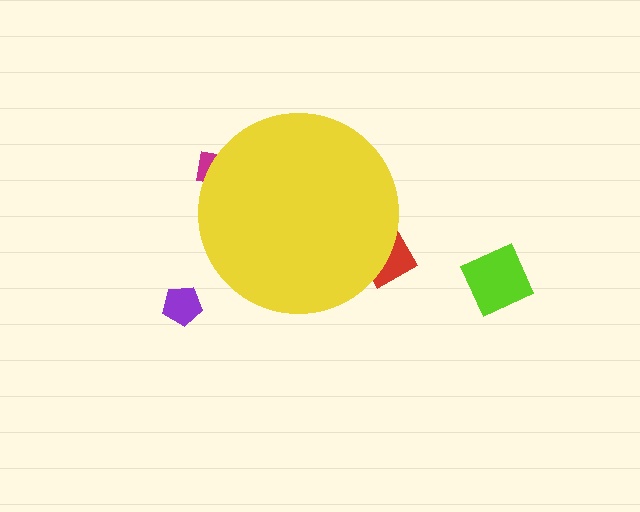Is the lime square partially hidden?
No, the lime square is fully visible.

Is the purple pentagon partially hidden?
No, the purple pentagon is fully visible.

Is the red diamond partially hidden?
Yes, the red diamond is partially hidden behind the yellow circle.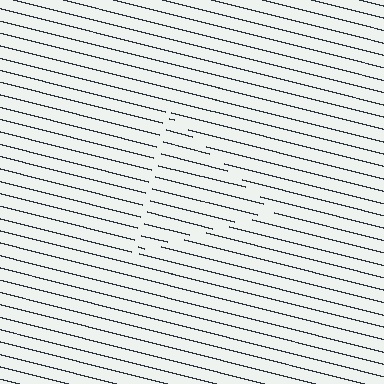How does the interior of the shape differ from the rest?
The interior of the shape contains the same grating, shifted by half a period — the contour is defined by the phase discontinuity where line-ends from the inner and outer gratings abut.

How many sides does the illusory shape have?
3 sides — the line-ends trace a triangle.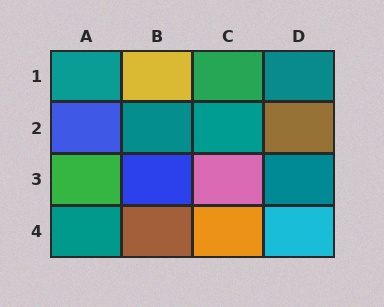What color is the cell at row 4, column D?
Cyan.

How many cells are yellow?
1 cell is yellow.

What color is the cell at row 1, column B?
Yellow.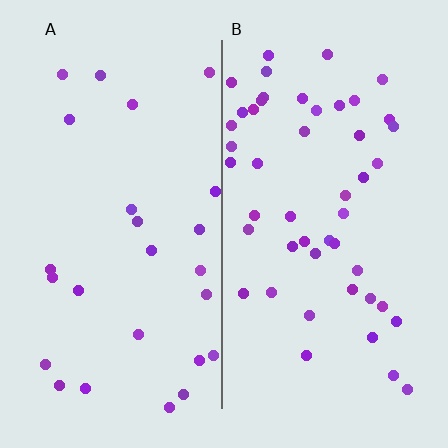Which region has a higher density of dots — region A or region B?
B (the right).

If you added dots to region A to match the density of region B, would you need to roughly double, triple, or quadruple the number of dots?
Approximately double.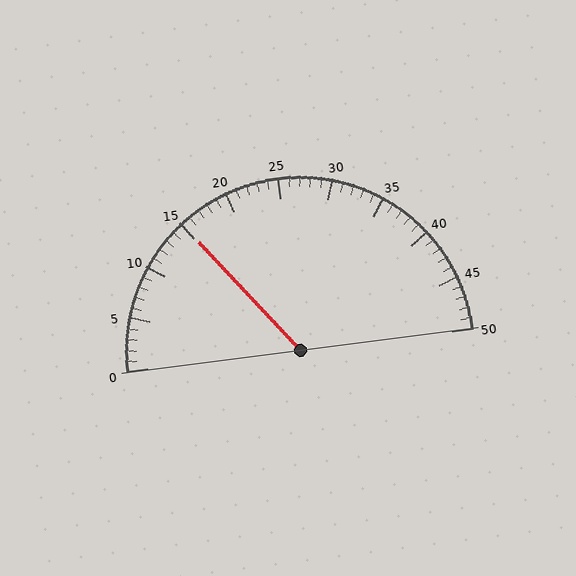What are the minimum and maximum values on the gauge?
The gauge ranges from 0 to 50.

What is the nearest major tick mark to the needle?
The nearest major tick mark is 15.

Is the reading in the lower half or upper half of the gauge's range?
The reading is in the lower half of the range (0 to 50).